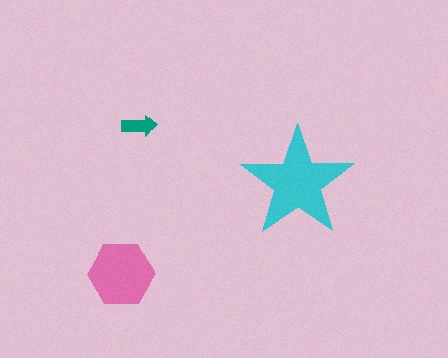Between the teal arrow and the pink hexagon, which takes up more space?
The pink hexagon.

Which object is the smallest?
The teal arrow.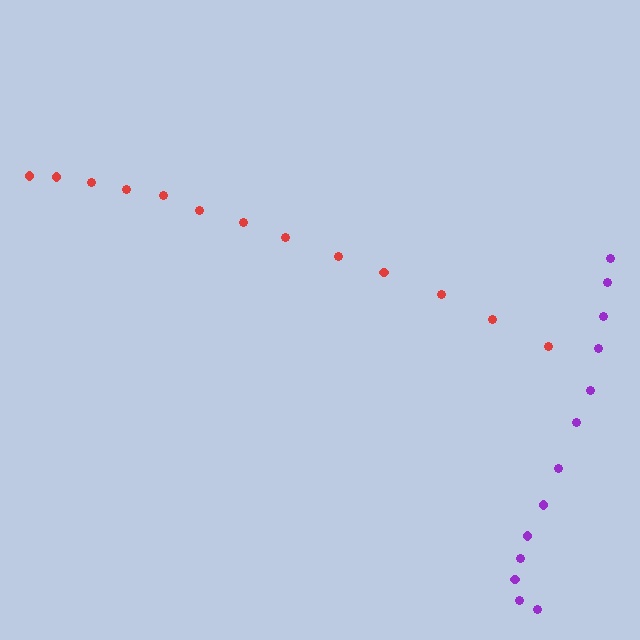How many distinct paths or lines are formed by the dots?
There are 2 distinct paths.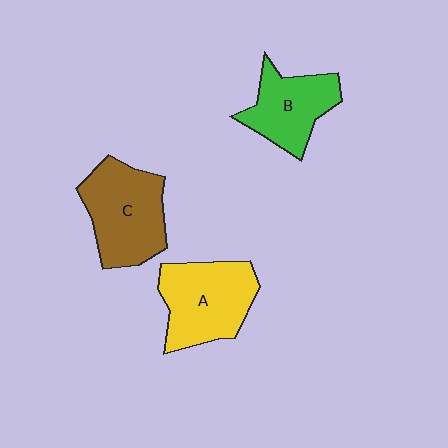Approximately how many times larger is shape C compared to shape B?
Approximately 1.3 times.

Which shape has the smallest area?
Shape B (green).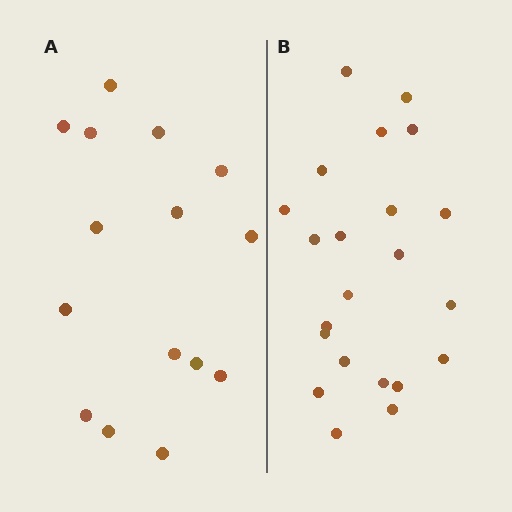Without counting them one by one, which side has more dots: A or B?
Region B (the right region) has more dots.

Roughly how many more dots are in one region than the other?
Region B has roughly 8 or so more dots than region A.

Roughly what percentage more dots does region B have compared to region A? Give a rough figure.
About 45% more.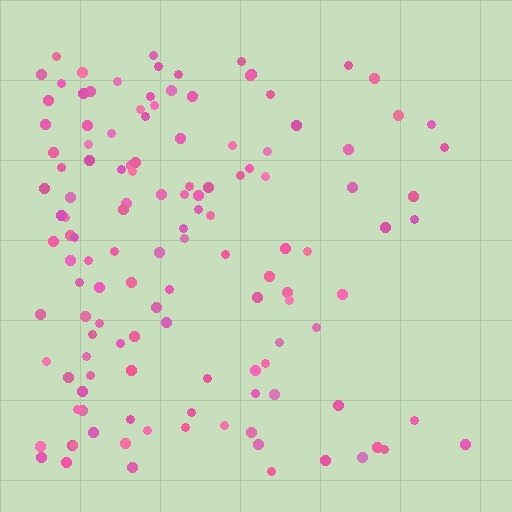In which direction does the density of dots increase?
From right to left, with the left side densest.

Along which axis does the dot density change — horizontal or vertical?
Horizontal.